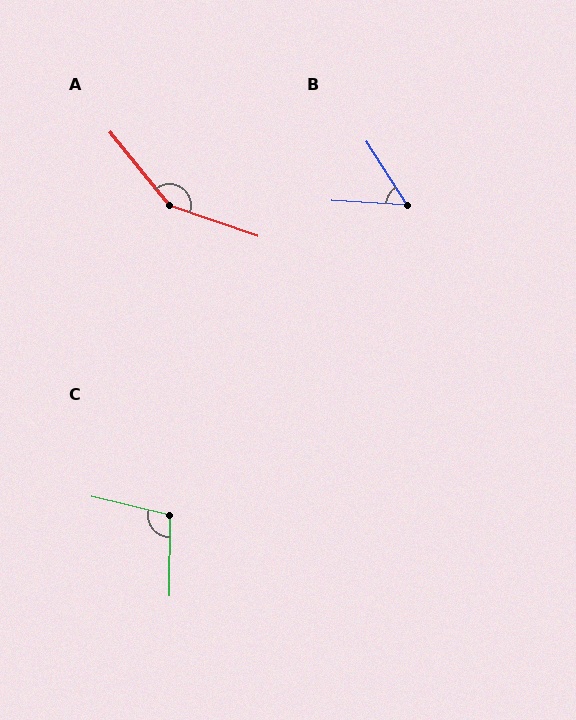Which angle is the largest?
A, at approximately 148 degrees.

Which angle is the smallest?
B, at approximately 54 degrees.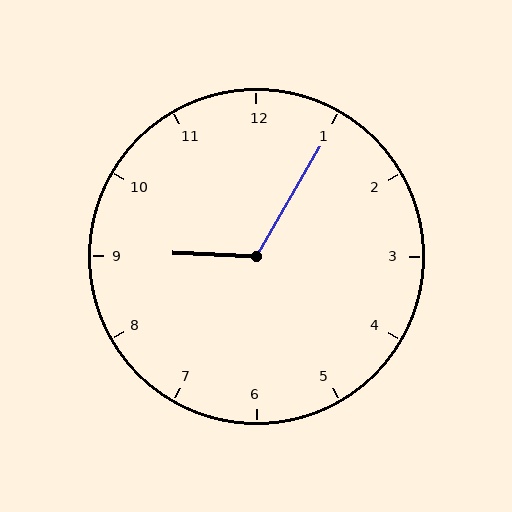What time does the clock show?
9:05.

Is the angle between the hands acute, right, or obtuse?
It is obtuse.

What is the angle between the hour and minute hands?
Approximately 118 degrees.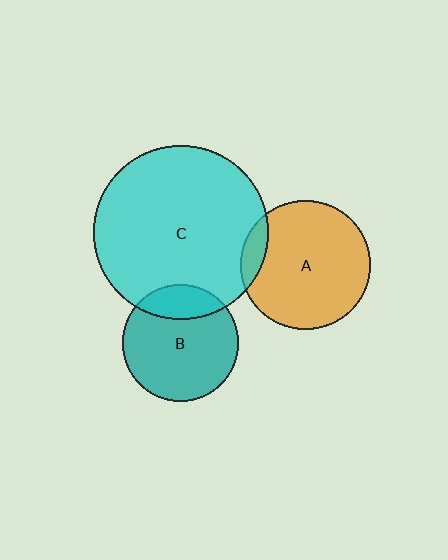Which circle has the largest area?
Circle C (cyan).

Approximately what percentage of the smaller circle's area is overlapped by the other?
Approximately 10%.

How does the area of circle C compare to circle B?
Approximately 2.2 times.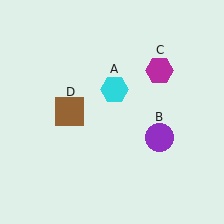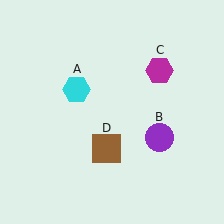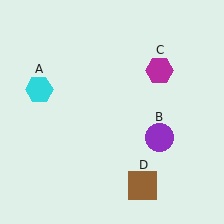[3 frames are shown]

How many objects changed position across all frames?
2 objects changed position: cyan hexagon (object A), brown square (object D).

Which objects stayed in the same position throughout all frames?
Purple circle (object B) and magenta hexagon (object C) remained stationary.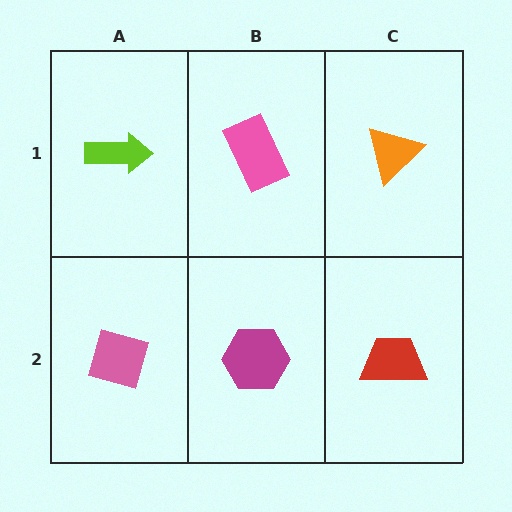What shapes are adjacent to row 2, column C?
An orange triangle (row 1, column C), a magenta hexagon (row 2, column B).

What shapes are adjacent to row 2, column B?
A pink rectangle (row 1, column B), a pink diamond (row 2, column A), a red trapezoid (row 2, column C).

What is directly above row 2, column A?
A lime arrow.